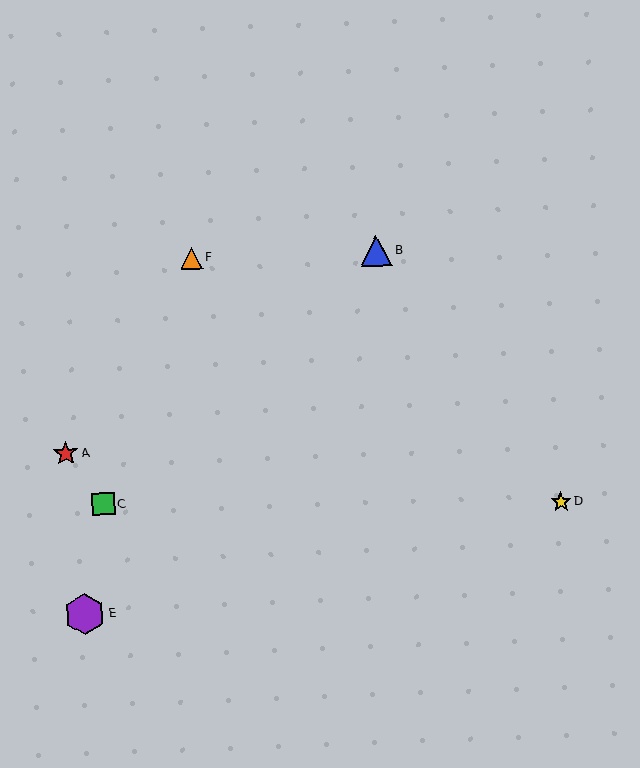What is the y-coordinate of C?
Object C is at y≈504.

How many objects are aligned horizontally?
2 objects (B, F) are aligned horizontally.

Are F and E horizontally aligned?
No, F is at y≈258 and E is at y≈614.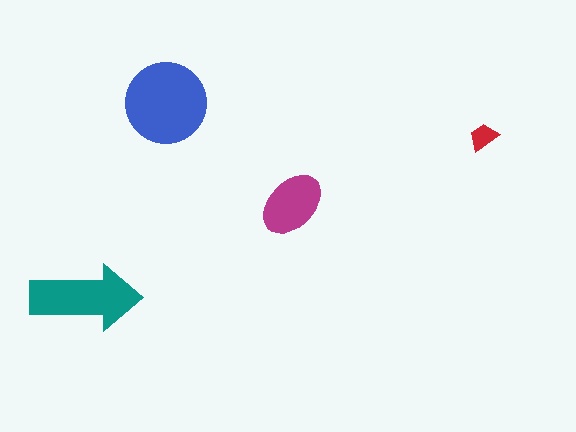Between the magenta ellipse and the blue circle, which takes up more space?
The blue circle.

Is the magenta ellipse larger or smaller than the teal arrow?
Smaller.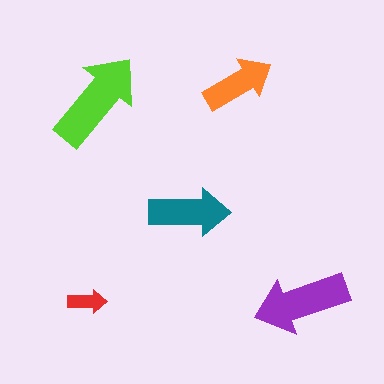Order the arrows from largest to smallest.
the lime one, the purple one, the teal one, the orange one, the red one.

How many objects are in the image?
There are 5 objects in the image.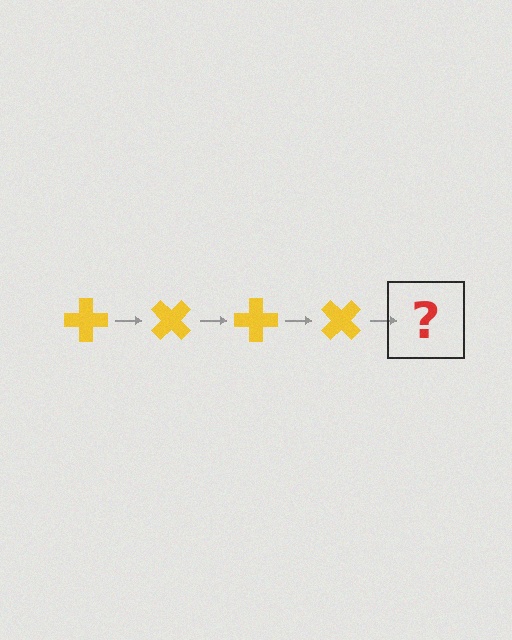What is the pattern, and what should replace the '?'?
The pattern is that the cross rotates 45 degrees each step. The '?' should be a yellow cross rotated 180 degrees.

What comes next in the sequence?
The next element should be a yellow cross rotated 180 degrees.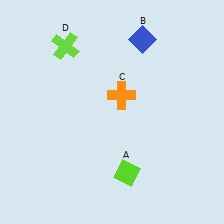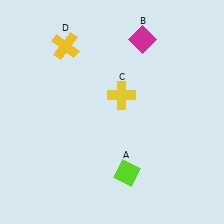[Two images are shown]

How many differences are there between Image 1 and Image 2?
There are 3 differences between the two images.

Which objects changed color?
B changed from blue to magenta. C changed from orange to yellow. D changed from lime to yellow.